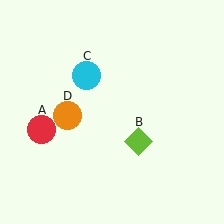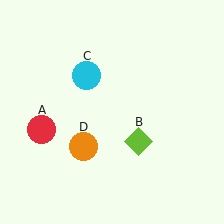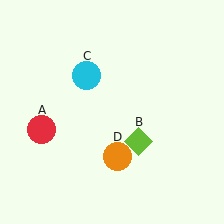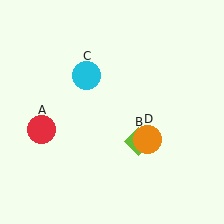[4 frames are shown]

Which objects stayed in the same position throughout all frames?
Red circle (object A) and lime diamond (object B) and cyan circle (object C) remained stationary.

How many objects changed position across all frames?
1 object changed position: orange circle (object D).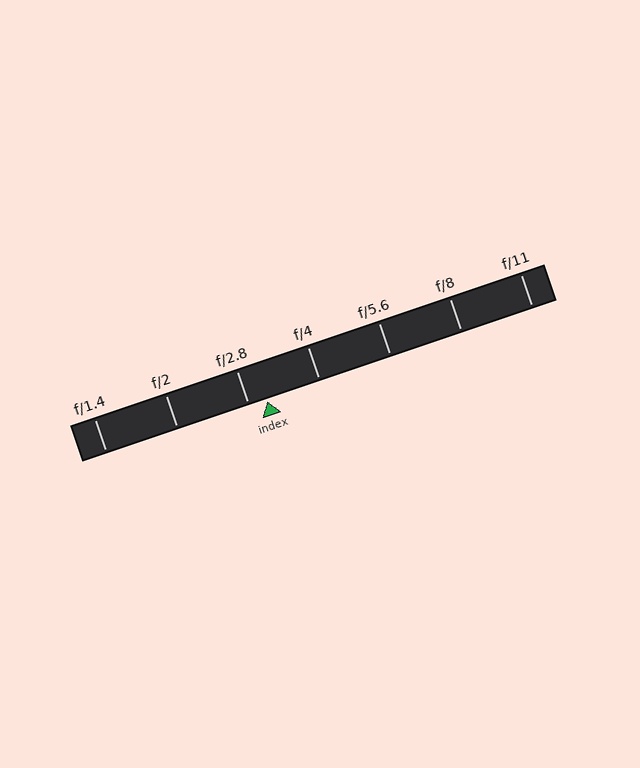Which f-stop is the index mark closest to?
The index mark is closest to f/2.8.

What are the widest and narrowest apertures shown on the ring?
The widest aperture shown is f/1.4 and the narrowest is f/11.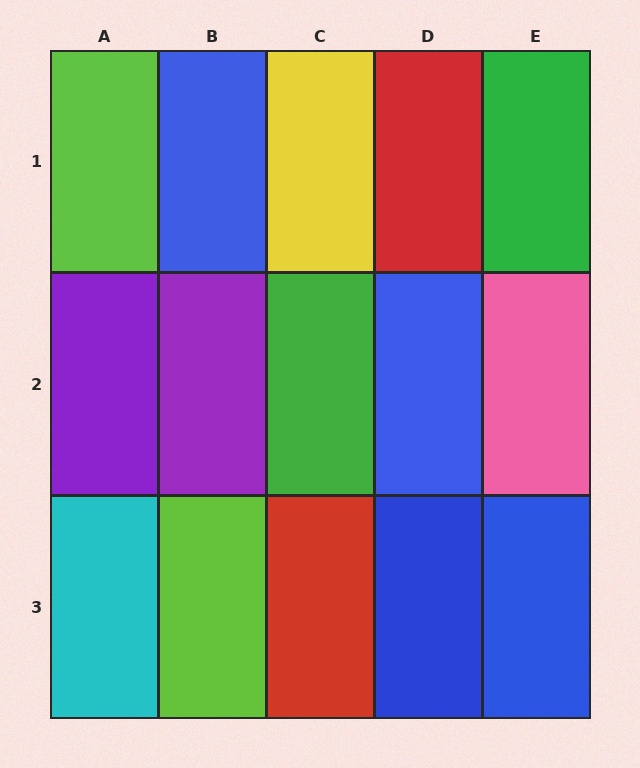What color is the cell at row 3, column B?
Lime.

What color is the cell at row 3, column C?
Red.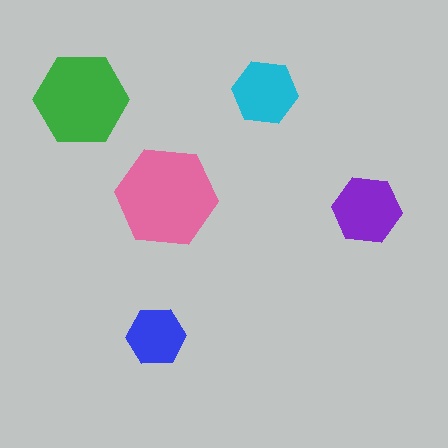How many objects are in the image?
There are 5 objects in the image.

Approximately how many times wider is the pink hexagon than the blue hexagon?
About 1.5 times wider.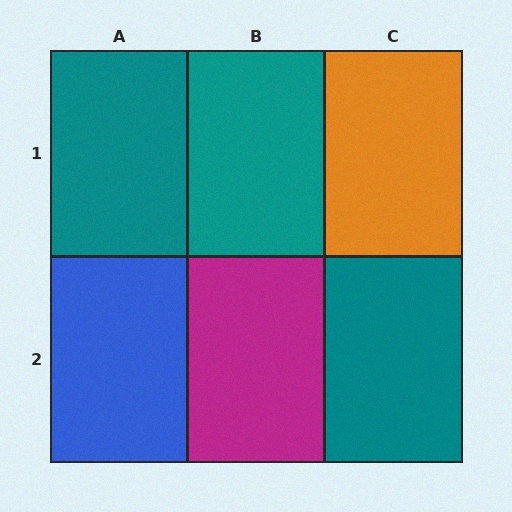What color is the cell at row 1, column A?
Teal.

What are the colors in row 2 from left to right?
Blue, magenta, teal.